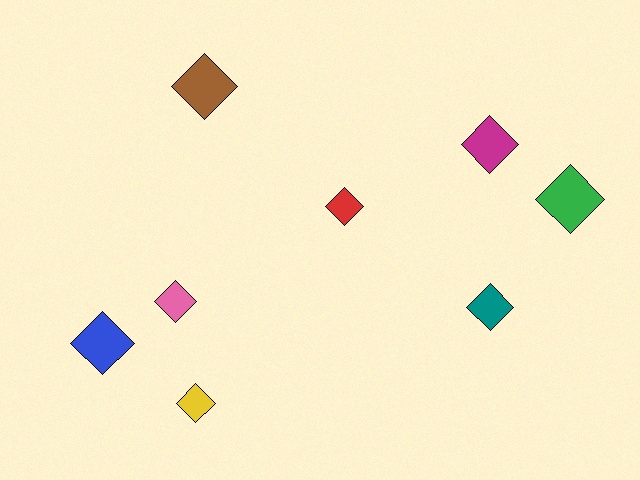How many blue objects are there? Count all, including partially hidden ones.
There is 1 blue object.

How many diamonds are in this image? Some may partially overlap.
There are 8 diamonds.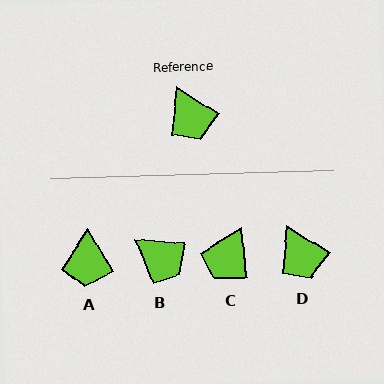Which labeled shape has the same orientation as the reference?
D.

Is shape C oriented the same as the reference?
No, it is off by about 53 degrees.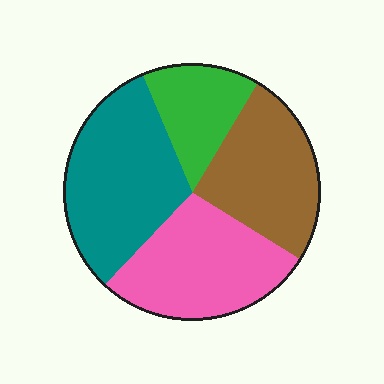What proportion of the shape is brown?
Brown covers about 25% of the shape.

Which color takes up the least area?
Green, at roughly 15%.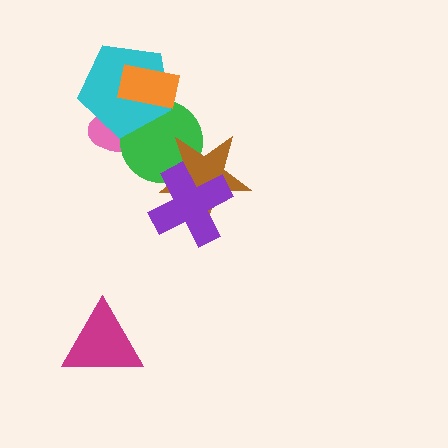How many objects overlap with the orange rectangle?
3 objects overlap with the orange rectangle.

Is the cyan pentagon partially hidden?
Yes, it is partially covered by another shape.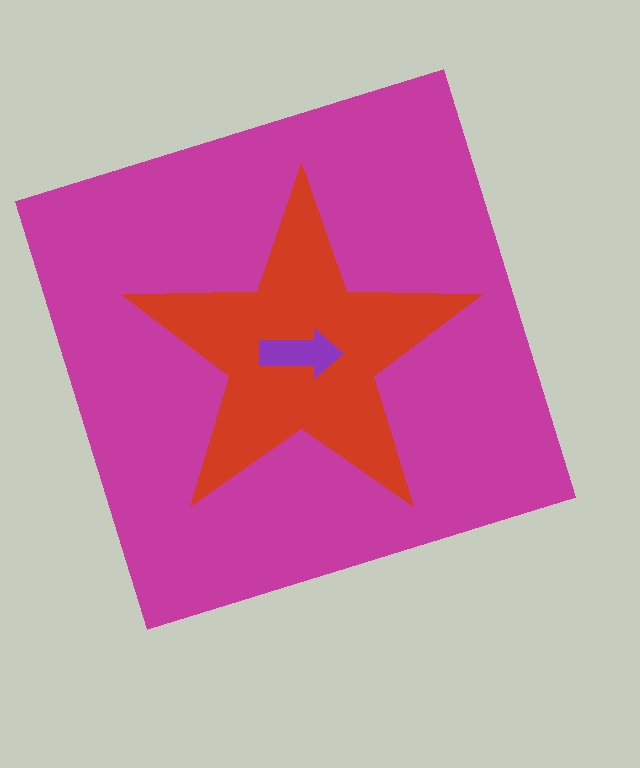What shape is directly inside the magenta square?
The red star.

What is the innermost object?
The purple arrow.